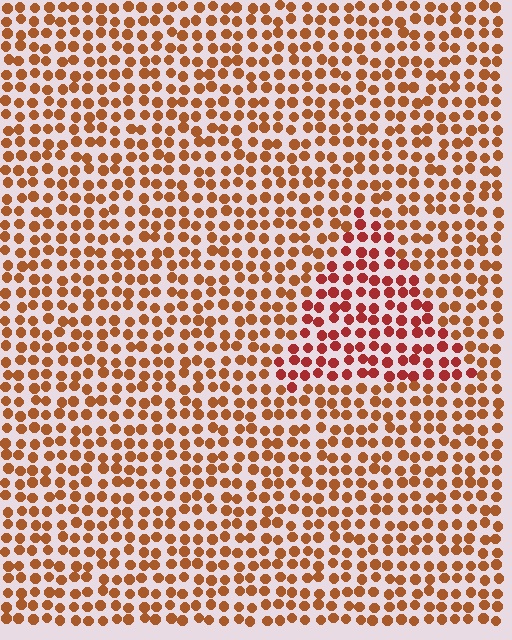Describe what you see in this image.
The image is filled with small brown elements in a uniform arrangement. A triangle-shaped region is visible where the elements are tinted to a slightly different hue, forming a subtle color boundary.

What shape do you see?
I see a triangle.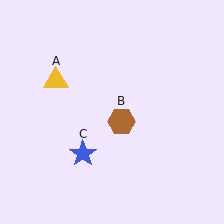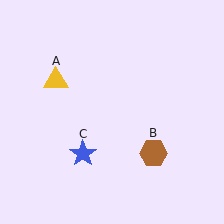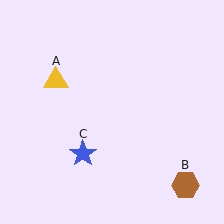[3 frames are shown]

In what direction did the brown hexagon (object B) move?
The brown hexagon (object B) moved down and to the right.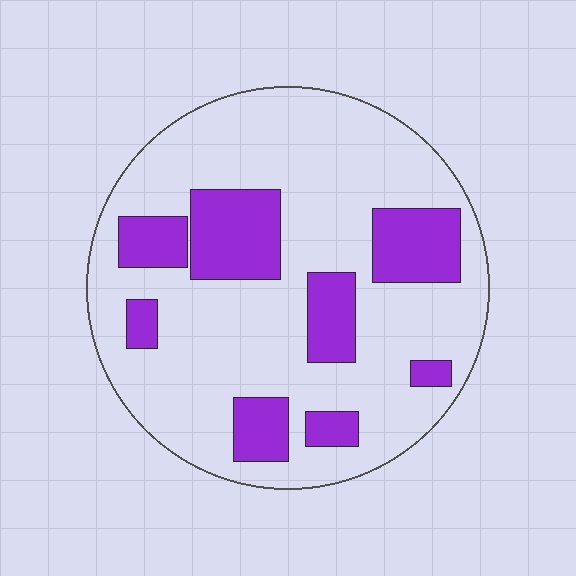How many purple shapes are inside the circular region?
8.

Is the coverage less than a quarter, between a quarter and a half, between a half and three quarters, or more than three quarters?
Less than a quarter.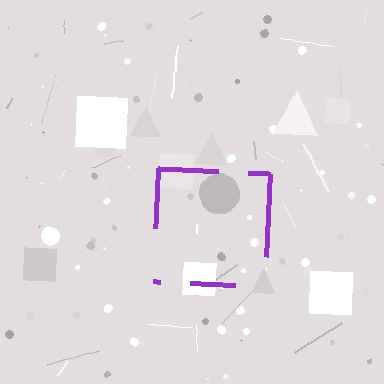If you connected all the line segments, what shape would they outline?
They would outline a square.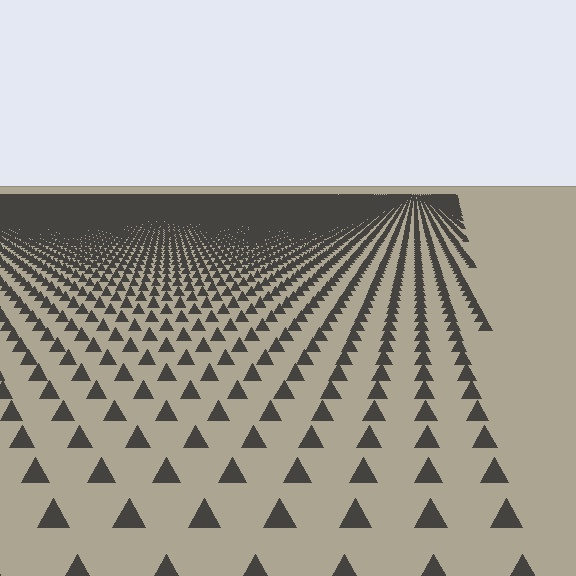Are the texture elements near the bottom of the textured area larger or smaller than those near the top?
Larger. Near the bottom, elements are closer to the viewer and appear at a bigger on-screen size.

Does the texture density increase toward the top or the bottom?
Density increases toward the top.